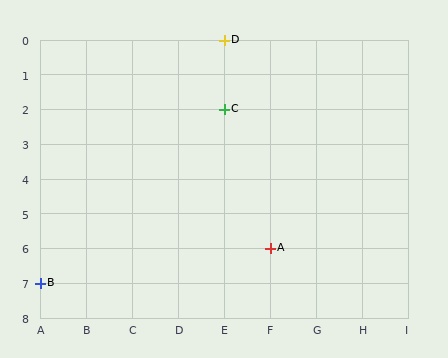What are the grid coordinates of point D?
Point D is at grid coordinates (E, 0).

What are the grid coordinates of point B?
Point B is at grid coordinates (A, 7).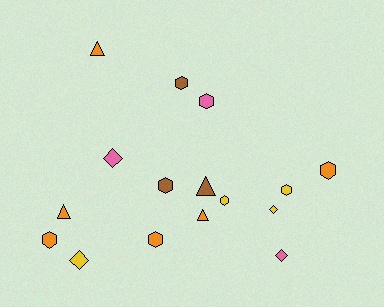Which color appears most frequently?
Orange, with 6 objects.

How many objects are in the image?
There are 16 objects.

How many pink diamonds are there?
There are 2 pink diamonds.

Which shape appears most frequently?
Hexagon, with 8 objects.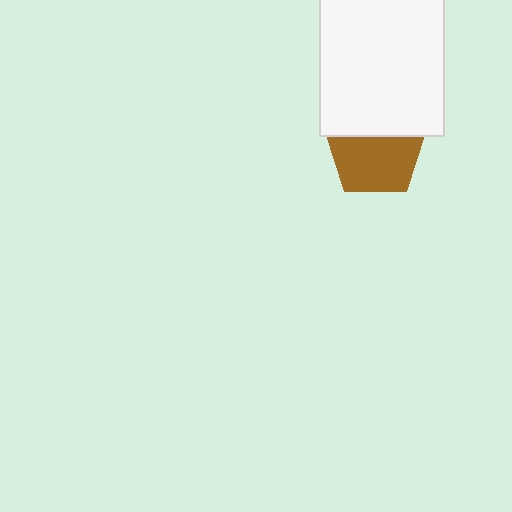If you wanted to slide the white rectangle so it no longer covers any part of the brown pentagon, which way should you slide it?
Slide it up — that is the most direct way to separate the two shapes.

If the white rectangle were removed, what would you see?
You would see the complete brown pentagon.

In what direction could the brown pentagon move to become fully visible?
The brown pentagon could move down. That would shift it out from behind the white rectangle entirely.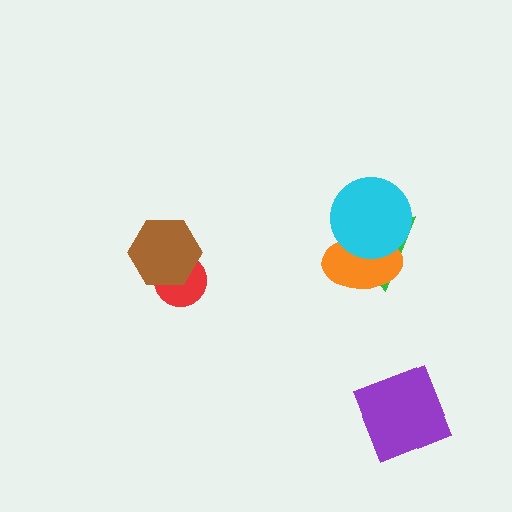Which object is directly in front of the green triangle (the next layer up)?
The orange ellipse is directly in front of the green triangle.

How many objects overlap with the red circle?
1 object overlaps with the red circle.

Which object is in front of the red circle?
The brown hexagon is in front of the red circle.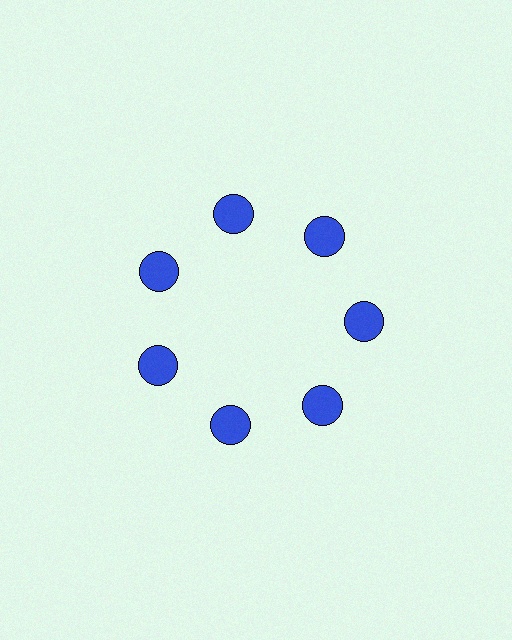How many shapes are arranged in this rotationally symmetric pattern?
There are 7 shapes, arranged in 7 groups of 1.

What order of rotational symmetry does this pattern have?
This pattern has 7-fold rotational symmetry.